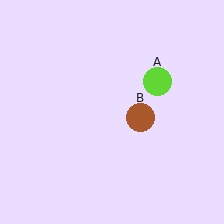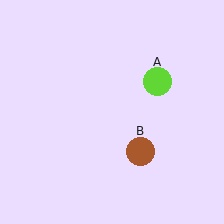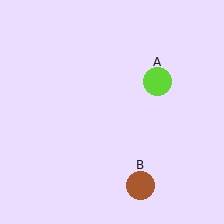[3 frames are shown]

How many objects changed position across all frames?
1 object changed position: brown circle (object B).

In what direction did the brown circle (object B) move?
The brown circle (object B) moved down.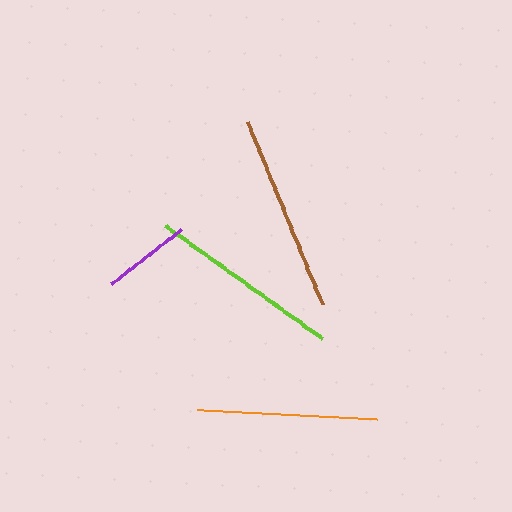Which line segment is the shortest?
The purple line is the shortest at approximately 88 pixels.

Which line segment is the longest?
The brown line is the longest at approximately 197 pixels.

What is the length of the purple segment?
The purple segment is approximately 88 pixels long.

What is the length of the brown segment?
The brown segment is approximately 197 pixels long.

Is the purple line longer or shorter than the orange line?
The orange line is longer than the purple line.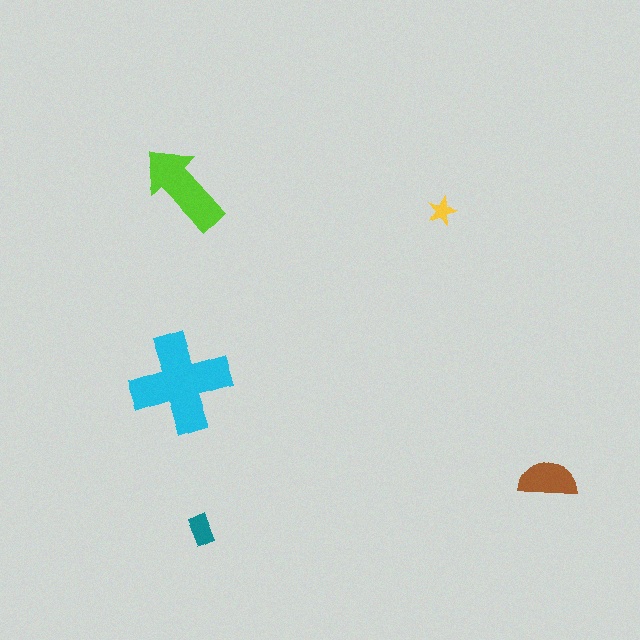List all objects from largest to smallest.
The cyan cross, the lime arrow, the brown semicircle, the teal rectangle, the yellow star.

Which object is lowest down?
The teal rectangle is bottommost.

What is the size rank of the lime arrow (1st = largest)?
2nd.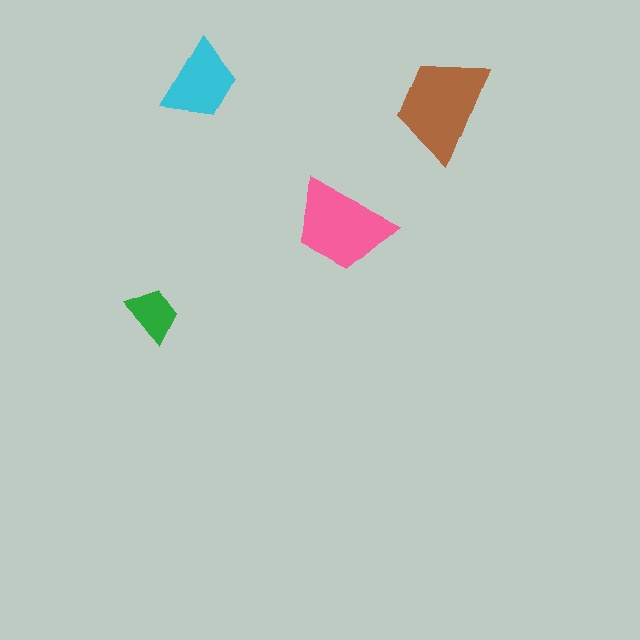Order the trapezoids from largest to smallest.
the brown one, the pink one, the cyan one, the green one.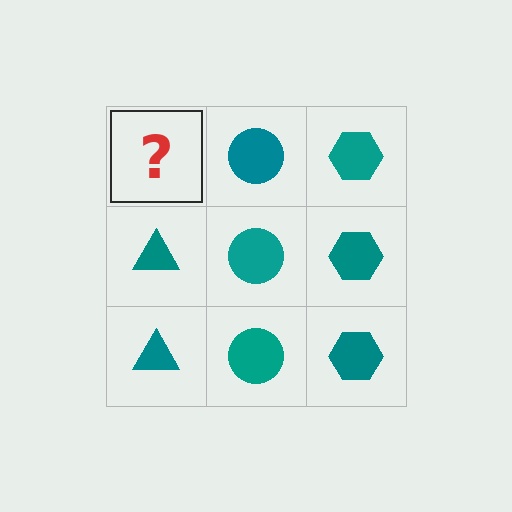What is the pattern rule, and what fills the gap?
The rule is that each column has a consistent shape. The gap should be filled with a teal triangle.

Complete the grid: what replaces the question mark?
The question mark should be replaced with a teal triangle.